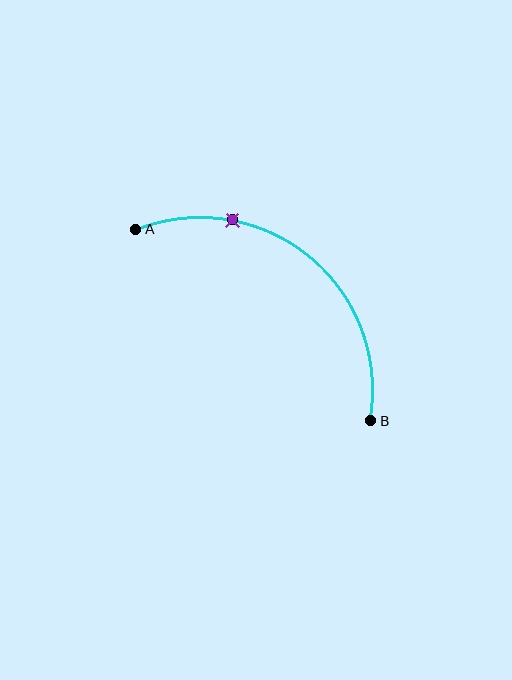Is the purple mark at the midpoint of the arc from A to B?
No. The purple mark lies on the arc but is closer to endpoint A. The arc midpoint would be at the point on the curve equidistant along the arc from both A and B.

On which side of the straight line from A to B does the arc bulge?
The arc bulges above and to the right of the straight line connecting A and B.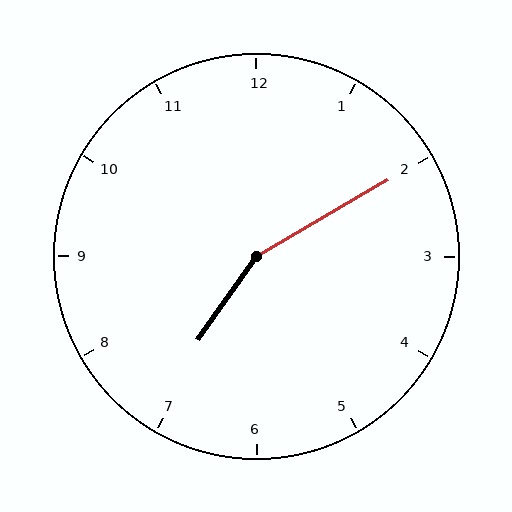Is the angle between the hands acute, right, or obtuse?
It is obtuse.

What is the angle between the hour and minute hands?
Approximately 155 degrees.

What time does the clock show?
7:10.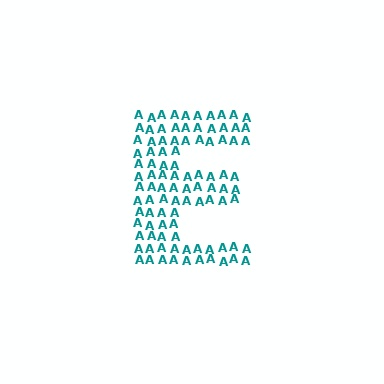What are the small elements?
The small elements are letter A's.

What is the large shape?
The large shape is the letter E.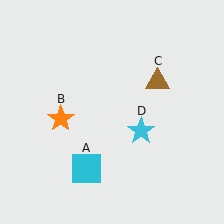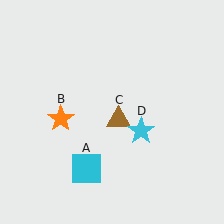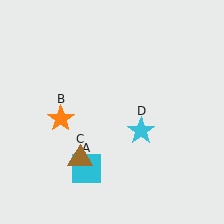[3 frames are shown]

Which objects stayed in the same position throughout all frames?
Cyan square (object A) and orange star (object B) and cyan star (object D) remained stationary.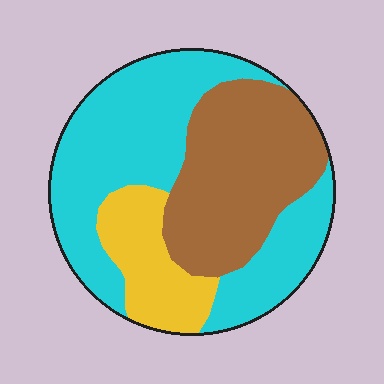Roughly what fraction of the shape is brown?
Brown covers 34% of the shape.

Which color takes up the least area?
Yellow, at roughly 15%.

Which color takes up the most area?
Cyan, at roughly 50%.